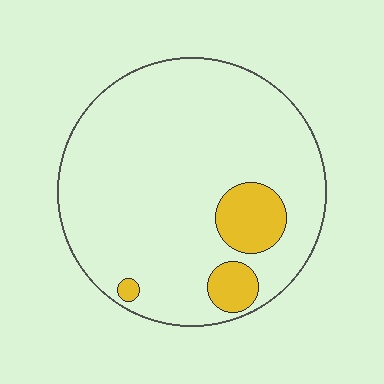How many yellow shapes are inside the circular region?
3.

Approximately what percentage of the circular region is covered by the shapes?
Approximately 10%.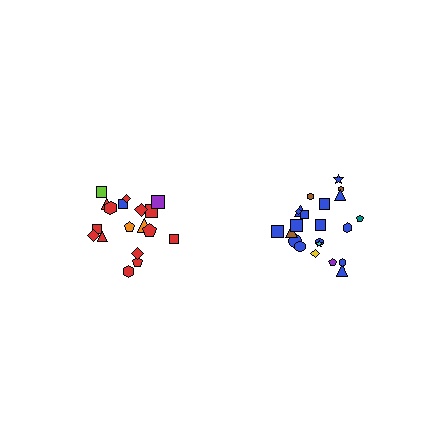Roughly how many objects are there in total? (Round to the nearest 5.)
Roughly 40 objects in total.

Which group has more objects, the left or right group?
The right group.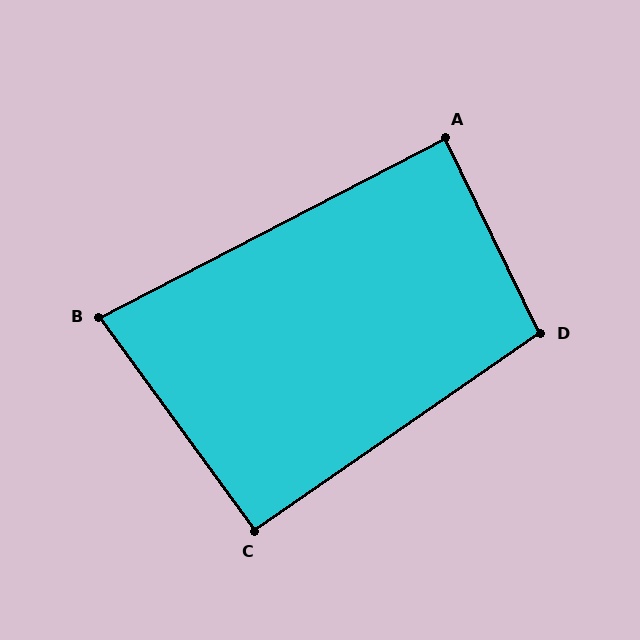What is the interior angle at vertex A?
Approximately 89 degrees (approximately right).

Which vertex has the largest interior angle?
D, at approximately 99 degrees.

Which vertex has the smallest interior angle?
B, at approximately 81 degrees.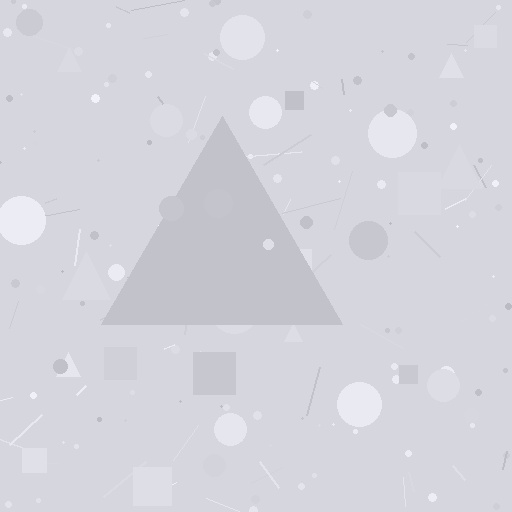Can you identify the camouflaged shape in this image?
The camouflaged shape is a triangle.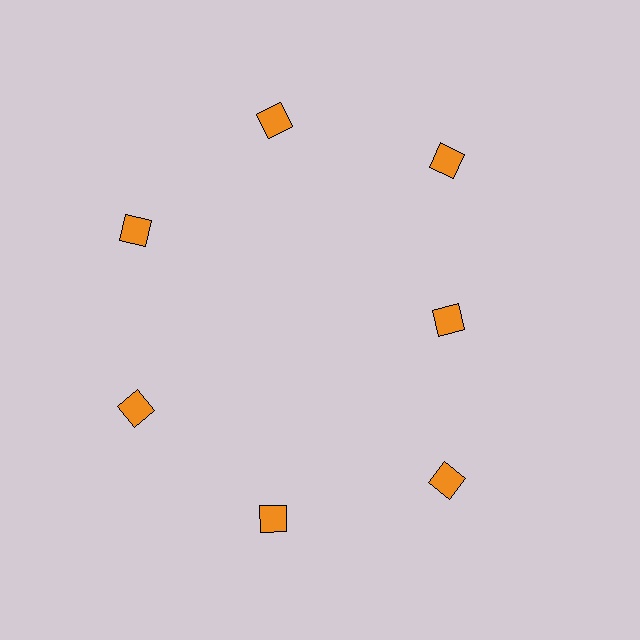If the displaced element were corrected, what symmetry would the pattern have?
It would have 7-fold rotational symmetry — the pattern would map onto itself every 51 degrees.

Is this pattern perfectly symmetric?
No. The 7 orange diamonds are arranged in a ring, but one element near the 3 o'clock position is pulled inward toward the center, breaking the 7-fold rotational symmetry.